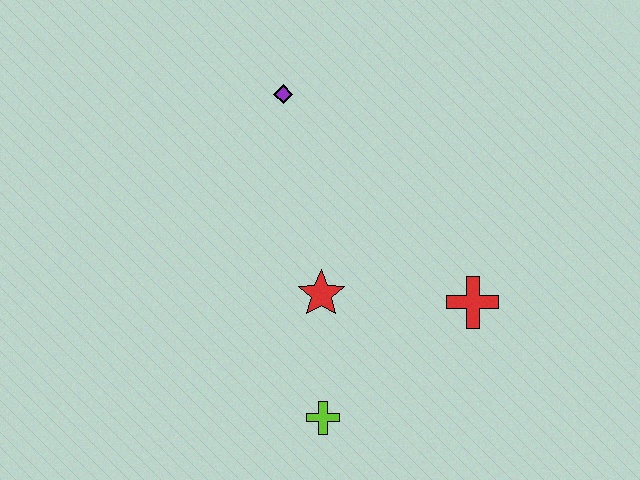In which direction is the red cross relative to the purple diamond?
The red cross is below the purple diamond.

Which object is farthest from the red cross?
The purple diamond is farthest from the red cross.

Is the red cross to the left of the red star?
No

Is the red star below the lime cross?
No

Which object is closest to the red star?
The lime cross is closest to the red star.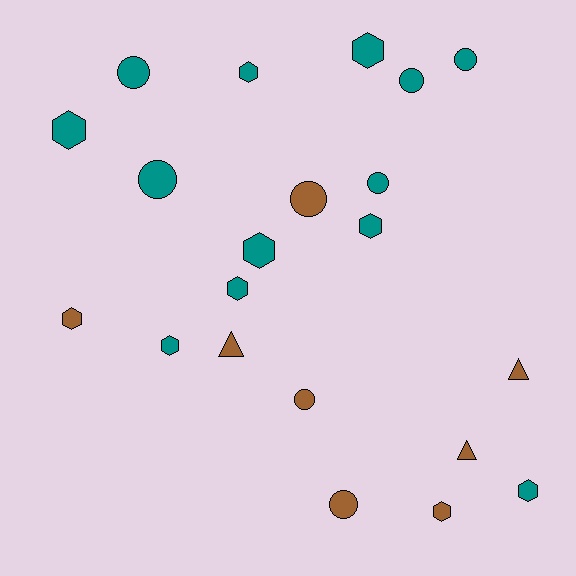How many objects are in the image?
There are 21 objects.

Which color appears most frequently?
Teal, with 13 objects.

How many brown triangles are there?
There are 3 brown triangles.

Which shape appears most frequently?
Hexagon, with 10 objects.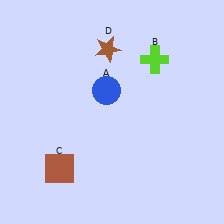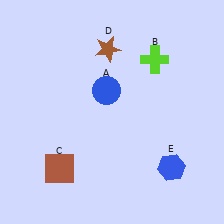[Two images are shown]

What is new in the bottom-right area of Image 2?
A blue hexagon (E) was added in the bottom-right area of Image 2.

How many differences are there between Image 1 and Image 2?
There is 1 difference between the two images.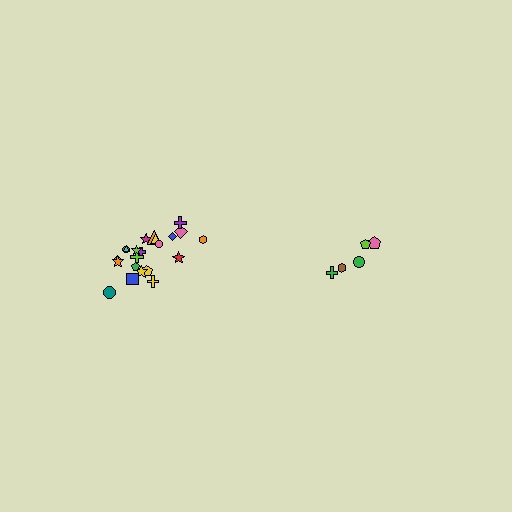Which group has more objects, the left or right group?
The left group.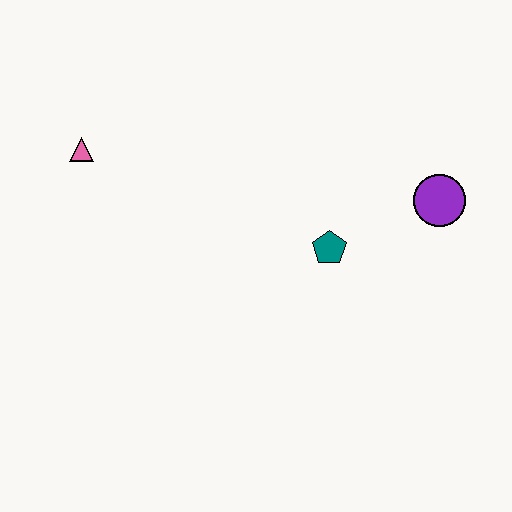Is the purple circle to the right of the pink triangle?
Yes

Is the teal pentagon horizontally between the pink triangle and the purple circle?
Yes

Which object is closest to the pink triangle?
The teal pentagon is closest to the pink triangle.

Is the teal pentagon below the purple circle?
Yes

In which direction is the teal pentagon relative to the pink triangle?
The teal pentagon is to the right of the pink triangle.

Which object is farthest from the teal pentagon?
The pink triangle is farthest from the teal pentagon.